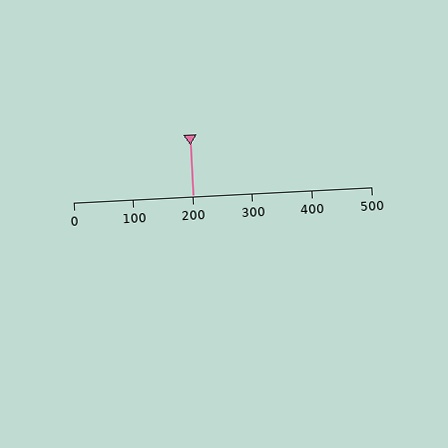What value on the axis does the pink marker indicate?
The marker indicates approximately 200.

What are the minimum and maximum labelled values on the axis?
The axis runs from 0 to 500.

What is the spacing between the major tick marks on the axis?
The major ticks are spaced 100 apart.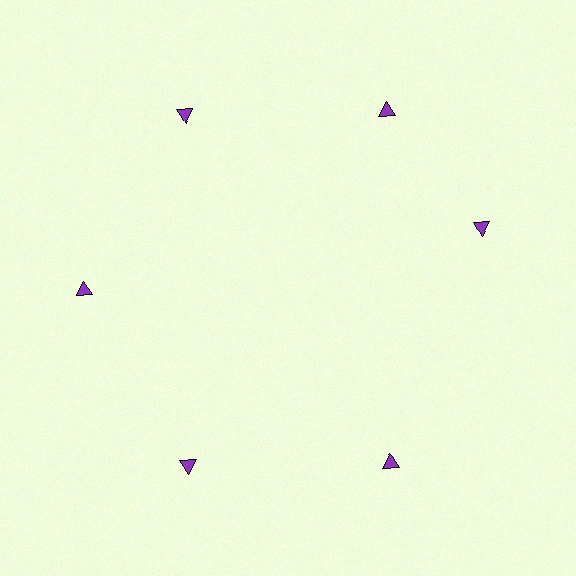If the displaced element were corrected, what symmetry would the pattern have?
It would have 6-fold rotational symmetry — the pattern would map onto itself every 60 degrees.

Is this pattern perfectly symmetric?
No. The 6 purple triangles are arranged in a ring, but one element near the 3 o'clock position is rotated out of alignment along the ring, breaking the 6-fold rotational symmetry.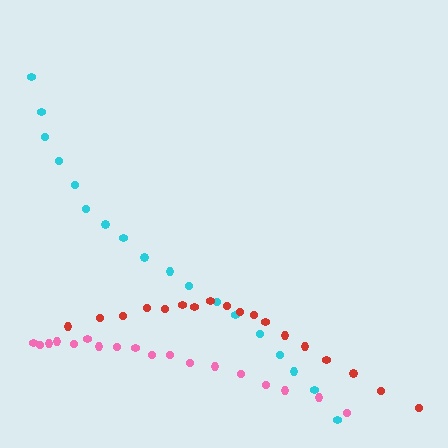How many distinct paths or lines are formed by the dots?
There are 3 distinct paths.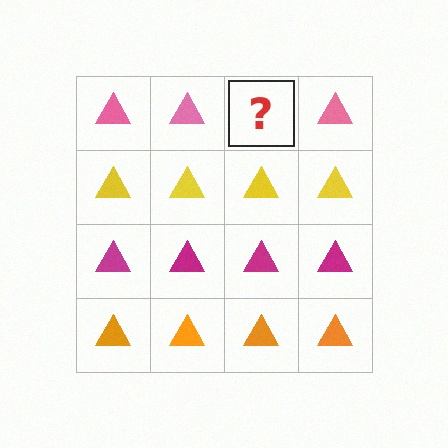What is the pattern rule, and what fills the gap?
The rule is that each row has a consistent color. The gap should be filled with a pink triangle.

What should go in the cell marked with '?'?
The missing cell should contain a pink triangle.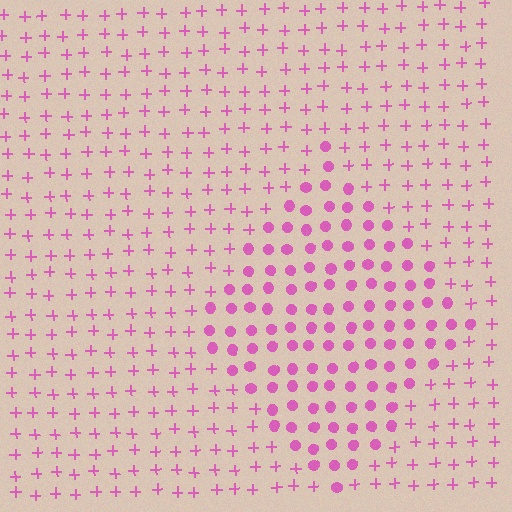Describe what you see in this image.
The image is filled with small pink elements arranged in a uniform grid. A diamond-shaped region contains circles, while the surrounding area contains plus signs. The boundary is defined purely by the change in element shape.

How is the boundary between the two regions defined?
The boundary is defined by a change in element shape: circles inside vs. plus signs outside. All elements share the same color and spacing.